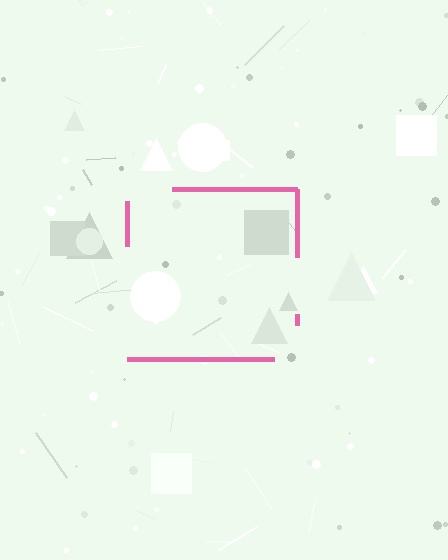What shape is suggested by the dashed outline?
The dashed outline suggests a square.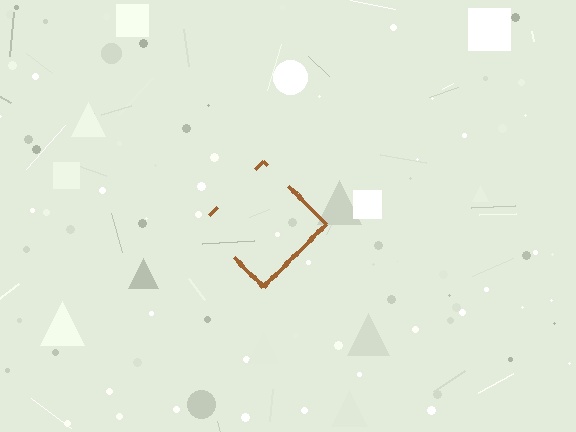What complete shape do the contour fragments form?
The contour fragments form a diamond.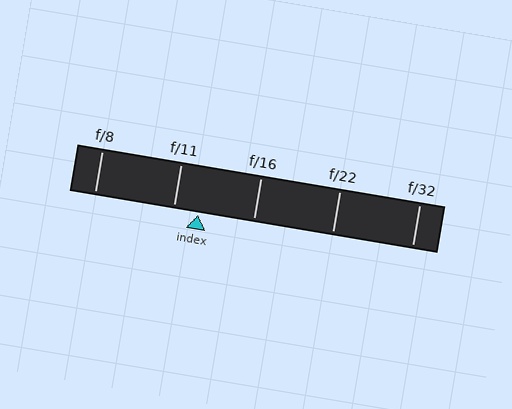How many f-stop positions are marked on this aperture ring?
There are 5 f-stop positions marked.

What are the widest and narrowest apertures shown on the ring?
The widest aperture shown is f/8 and the narrowest is f/32.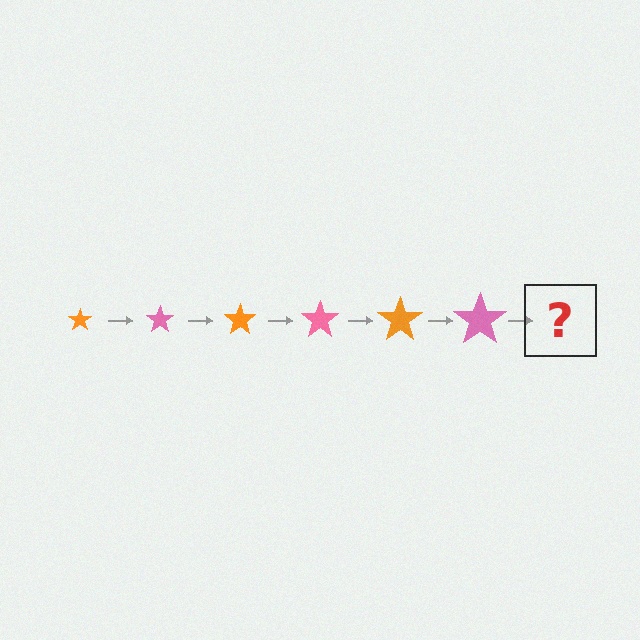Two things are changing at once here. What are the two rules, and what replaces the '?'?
The two rules are that the star grows larger each step and the color cycles through orange and pink. The '?' should be an orange star, larger than the previous one.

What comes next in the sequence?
The next element should be an orange star, larger than the previous one.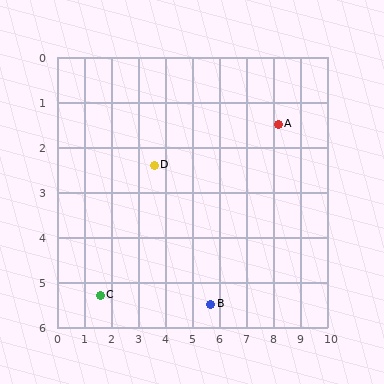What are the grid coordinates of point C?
Point C is at approximately (1.6, 5.3).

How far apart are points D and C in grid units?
Points D and C are about 3.5 grid units apart.